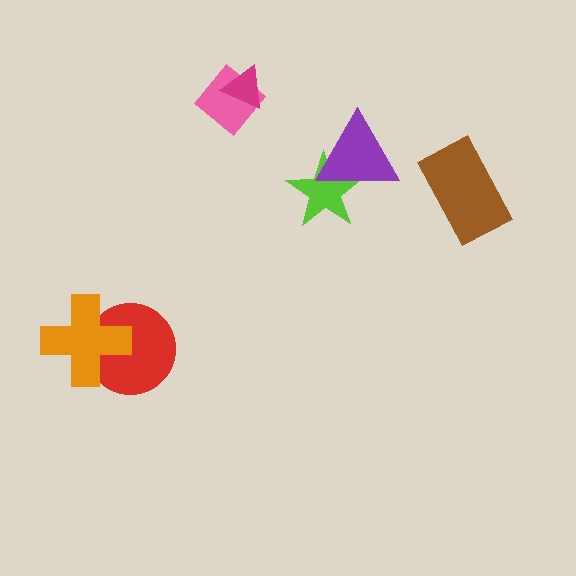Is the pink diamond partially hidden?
Yes, it is partially covered by another shape.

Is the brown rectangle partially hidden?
No, no other shape covers it.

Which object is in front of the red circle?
The orange cross is in front of the red circle.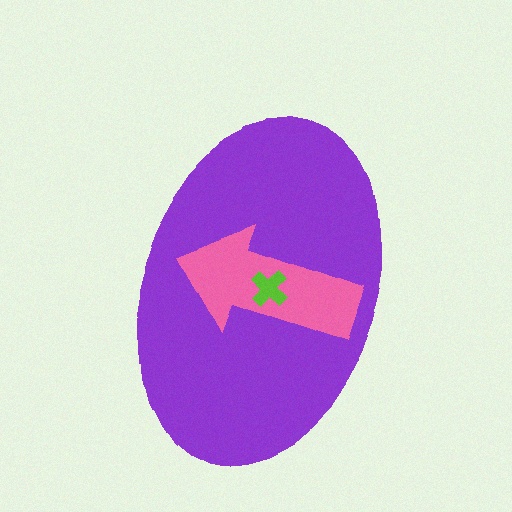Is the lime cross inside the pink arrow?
Yes.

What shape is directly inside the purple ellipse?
The pink arrow.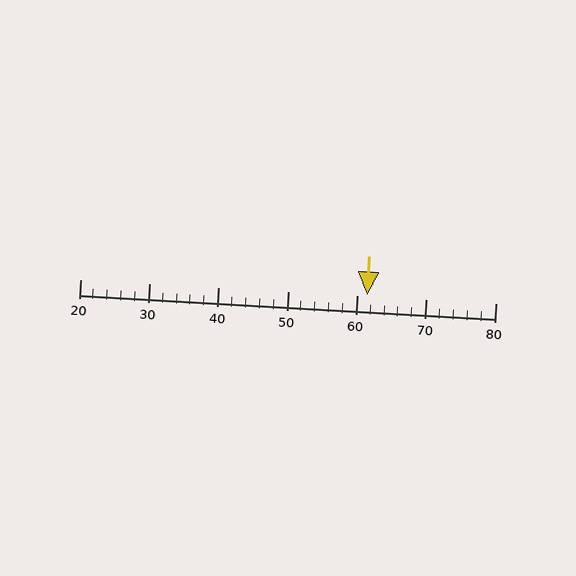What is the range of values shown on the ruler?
The ruler shows values from 20 to 80.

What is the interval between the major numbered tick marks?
The major tick marks are spaced 10 units apart.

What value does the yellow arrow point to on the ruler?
The yellow arrow points to approximately 61.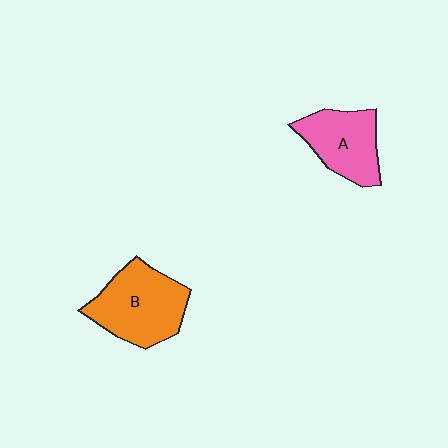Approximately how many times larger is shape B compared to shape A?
Approximately 1.3 times.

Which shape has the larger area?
Shape B (orange).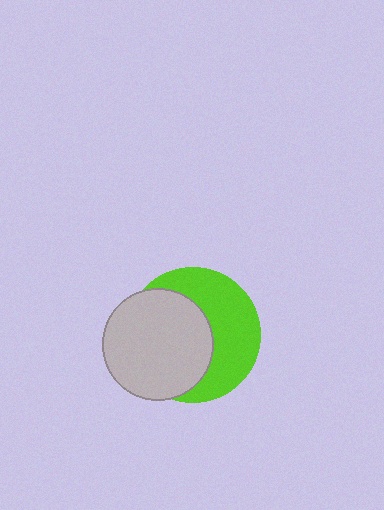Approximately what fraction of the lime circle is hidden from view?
Roughly 52% of the lime circle is hidden behind the light gray circle.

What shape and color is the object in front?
The object in front is a light gray circle.